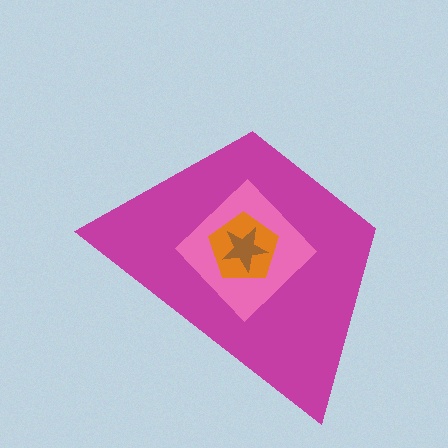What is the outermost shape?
The magenta trapezoid.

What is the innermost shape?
The brown star.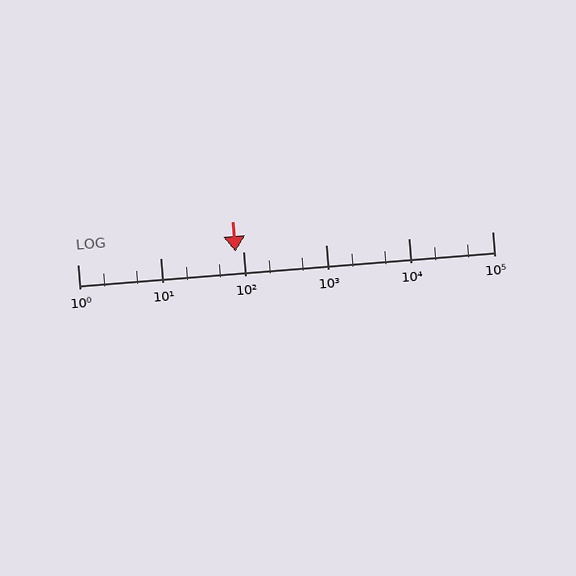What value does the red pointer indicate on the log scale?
The pointer indicates approximately 80.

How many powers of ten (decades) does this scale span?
The scale spans 5 decades, from 1 to 100000.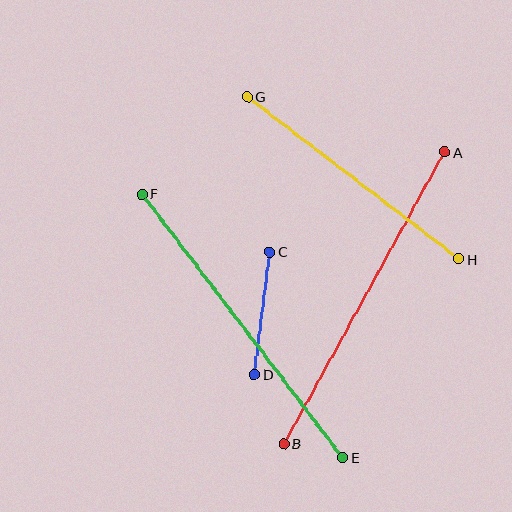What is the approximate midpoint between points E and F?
The midpoint is at approximately (242, 326) pixels.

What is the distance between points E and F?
The distance is approximately 331 pixels.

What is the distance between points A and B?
The distance is approximately 333 pixels.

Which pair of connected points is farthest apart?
Points A and B are farthest apart.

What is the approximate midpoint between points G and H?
The midpoint is at approximately (353, 178) pixels.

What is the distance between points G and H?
The distance is approximately 267 pixels.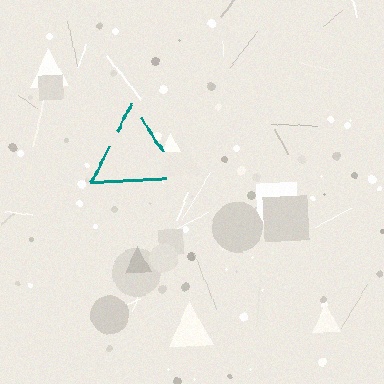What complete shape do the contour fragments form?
The contour fragments form a triangle.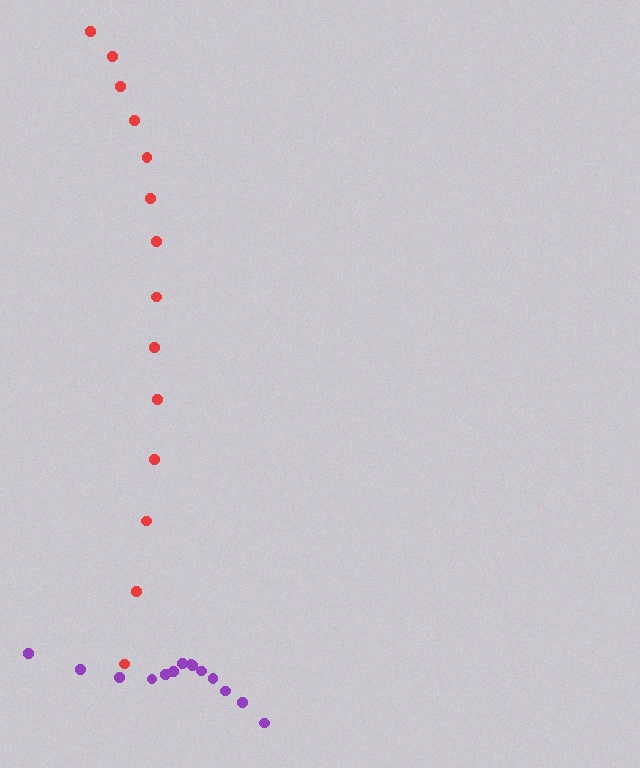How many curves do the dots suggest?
There are 2 distinct paths.